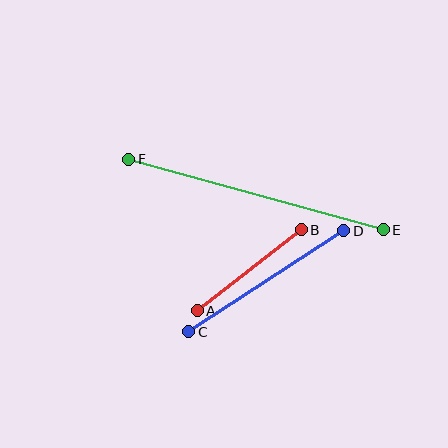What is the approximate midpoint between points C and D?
The midpoint is at approximately (266, 281) pixels.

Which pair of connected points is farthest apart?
Points E and F are farthest apart.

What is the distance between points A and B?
The distance is approximately 132 pixels.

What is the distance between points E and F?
The distance is approximately 264 pixels.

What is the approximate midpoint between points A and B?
The midpoint is at approximately (249, 270) pixels.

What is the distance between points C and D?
The distance is approximately 185 pixels.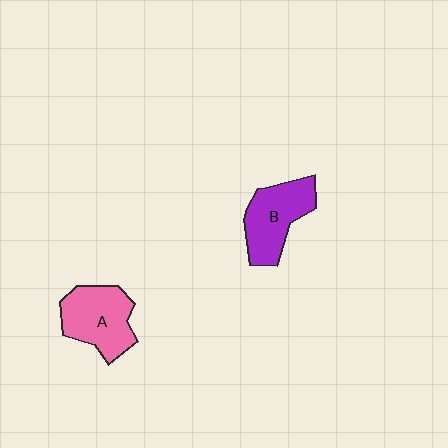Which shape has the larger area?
Shape A (pink).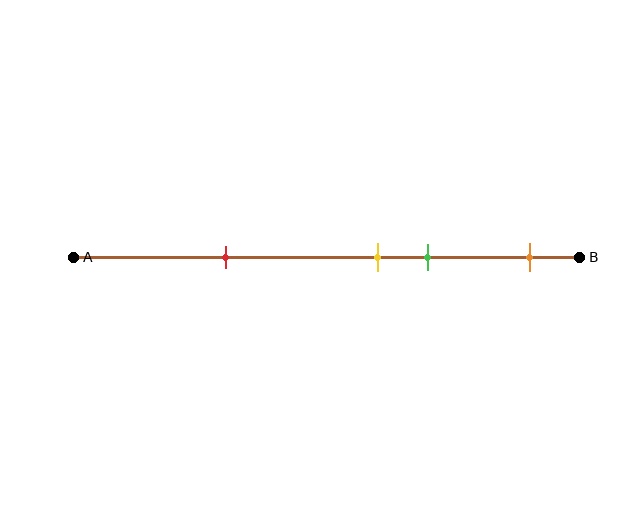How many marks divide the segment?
There are 4 marks dividing the segment.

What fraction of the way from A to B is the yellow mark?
The yellow mark is approximately 60% (0.6) of the way from A to B.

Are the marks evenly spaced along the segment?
No, the marks are not evenly spaced.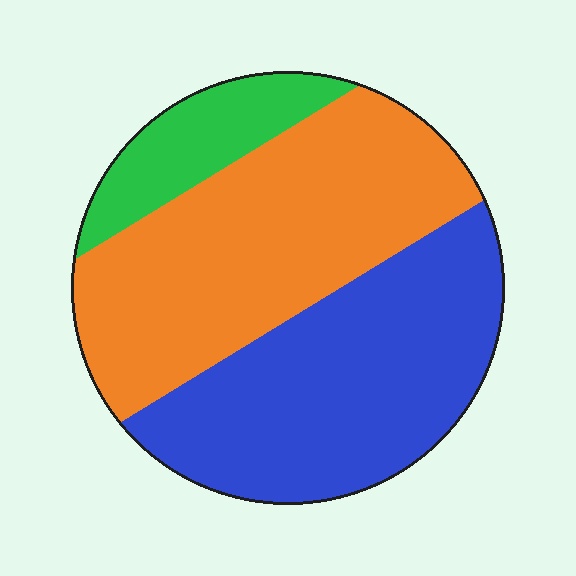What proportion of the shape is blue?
Blue covers roughly 40% of the shape.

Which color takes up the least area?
Green, at roughly 15%.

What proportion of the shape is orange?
Orange takes up between a third and a half of the shape.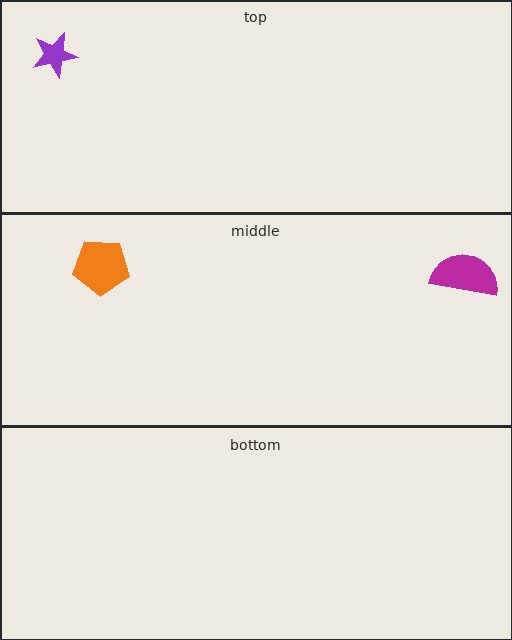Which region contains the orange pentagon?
The middle region.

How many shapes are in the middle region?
2.